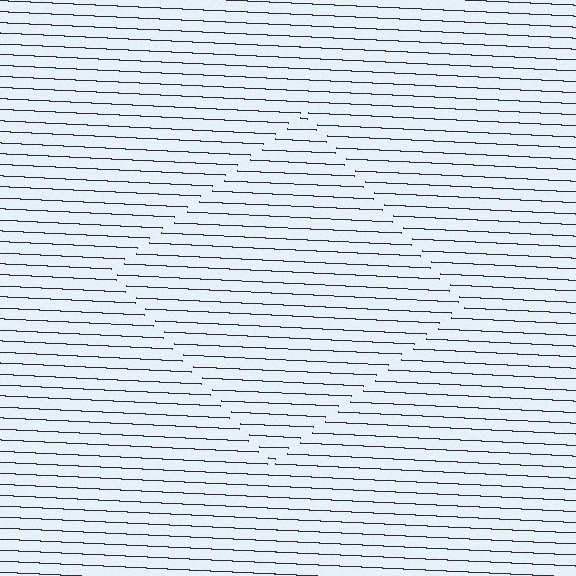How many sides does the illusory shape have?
4 sides — the line-ends trace a square.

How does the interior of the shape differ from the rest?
The interior of the shape contains the same grating, shifted by half a period — the contour is defined by the phase discontinuity where line-ends from the inner and outer gratings abut.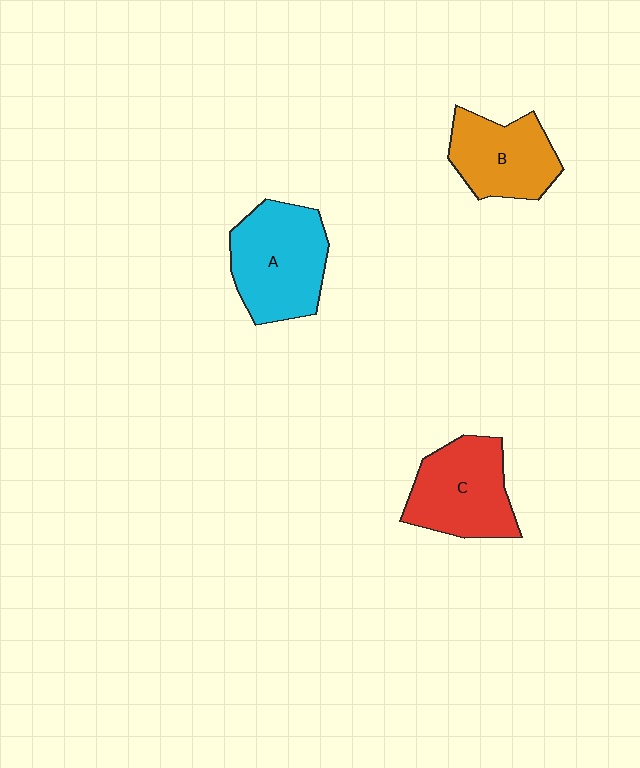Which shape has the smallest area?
Shape B (orange).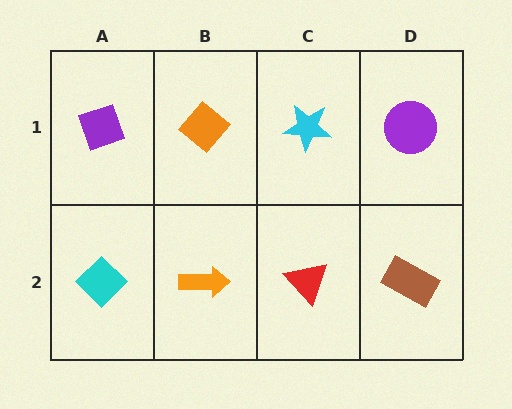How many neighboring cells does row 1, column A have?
2.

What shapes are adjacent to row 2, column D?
A purple circle (row 1, column D), a red triangle (row 2, column C).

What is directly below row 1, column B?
An orange arrow.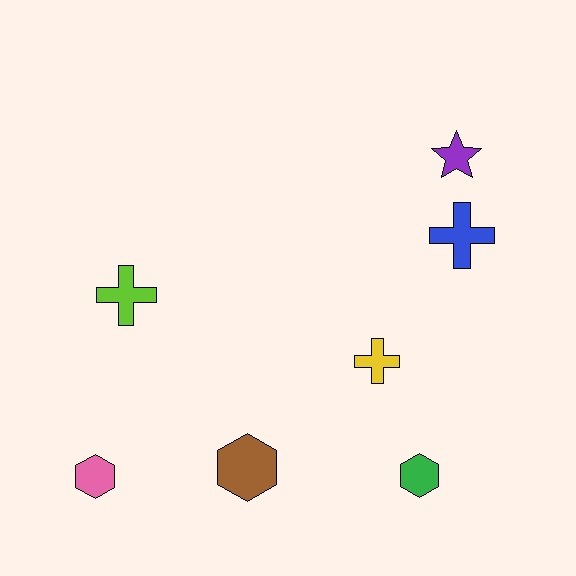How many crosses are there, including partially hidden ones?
There are 3 crosses.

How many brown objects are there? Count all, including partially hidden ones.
There is 1 brown object.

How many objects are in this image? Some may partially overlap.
There are 7 objects.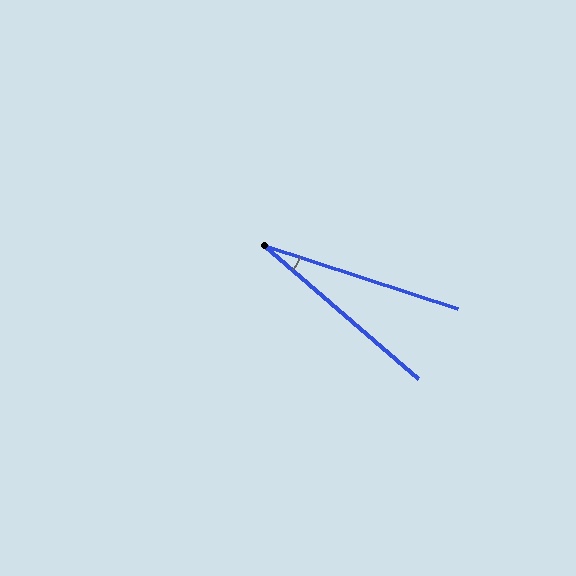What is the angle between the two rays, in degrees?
Approximately 23 degrees.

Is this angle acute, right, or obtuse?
It is acute.